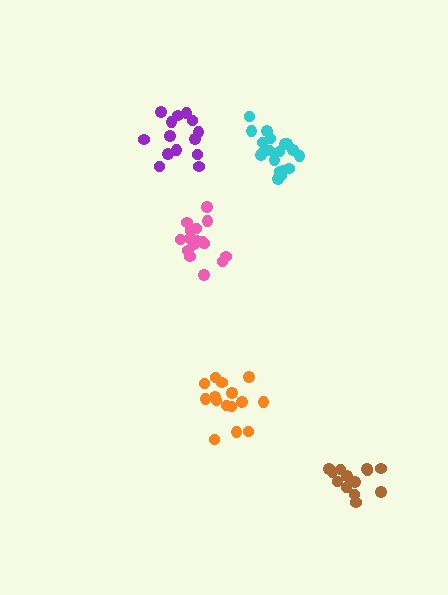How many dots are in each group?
Group 1: 16 dots, Group 2: 19 dots, Group 3: 15 dots, Group 4: 14 dots, Group 5: 13 dots (77 total).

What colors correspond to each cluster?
The clusters are colored: pink, cyan, orange, purple, brown.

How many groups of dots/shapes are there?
There are 5 groups.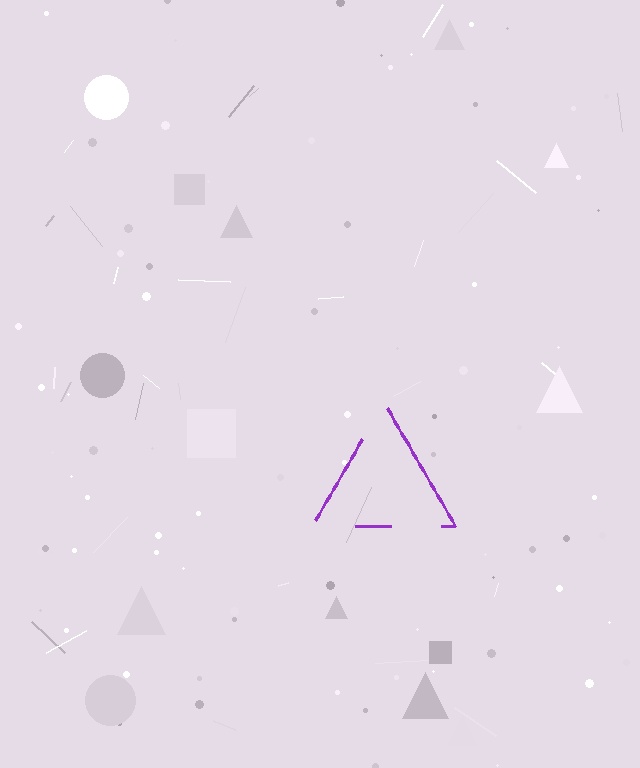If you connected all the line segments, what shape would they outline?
They would outline a triangle.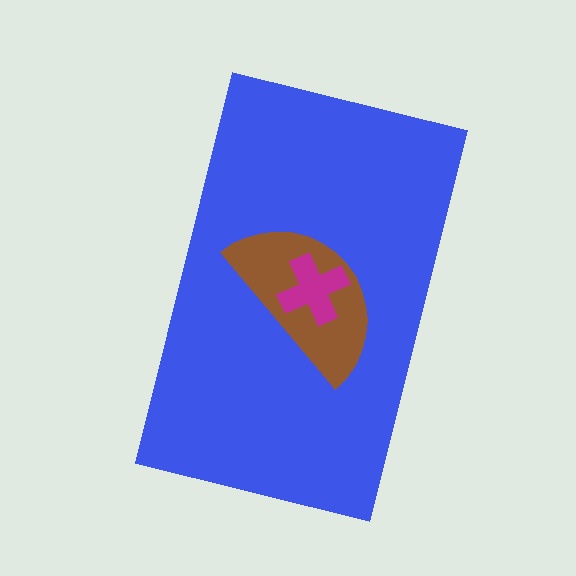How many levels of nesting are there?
3.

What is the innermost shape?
The magenta cross.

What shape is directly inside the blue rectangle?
The brown semicircle.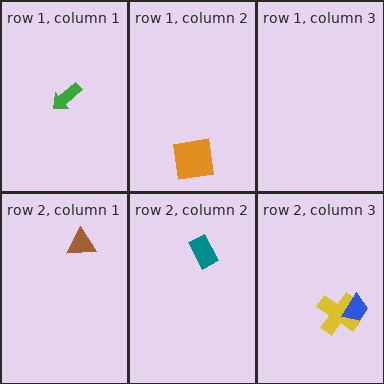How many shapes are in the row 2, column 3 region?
2.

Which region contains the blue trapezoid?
The row 2, column 3 region.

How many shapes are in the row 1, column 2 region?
2.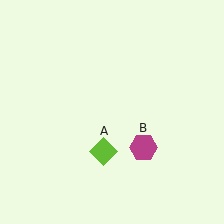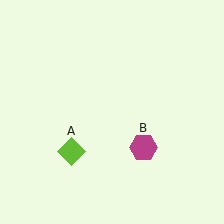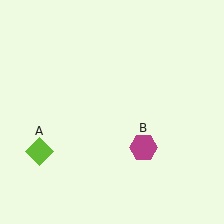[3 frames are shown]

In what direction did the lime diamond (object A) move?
The lime diamond (object A) moved left.